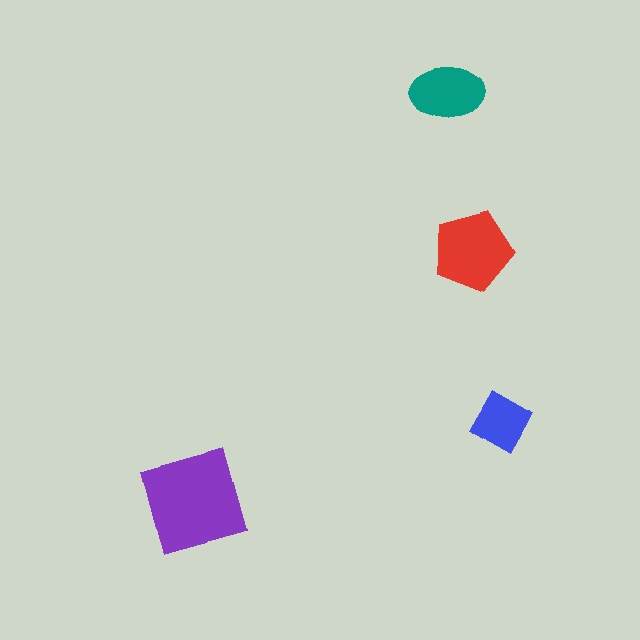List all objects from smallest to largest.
The blue square, the teal ellipse, the red pentagon, the purple diamond.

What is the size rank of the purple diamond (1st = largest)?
1st.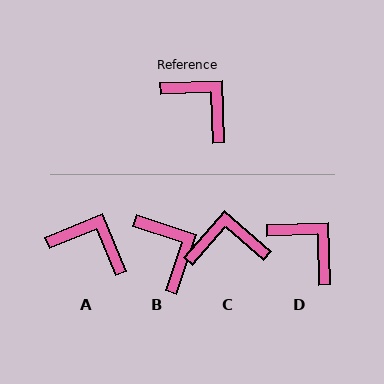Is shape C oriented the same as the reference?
No, it is off by about 47 degrees.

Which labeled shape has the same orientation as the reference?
D.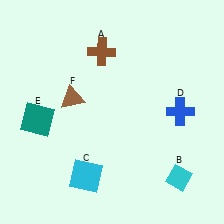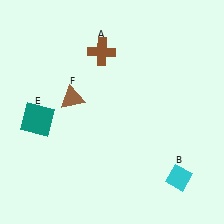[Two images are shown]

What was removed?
The blue cross (D), the cyan square (C) were removed in Image 2.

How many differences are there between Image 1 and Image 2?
There are 2 differences between the two images.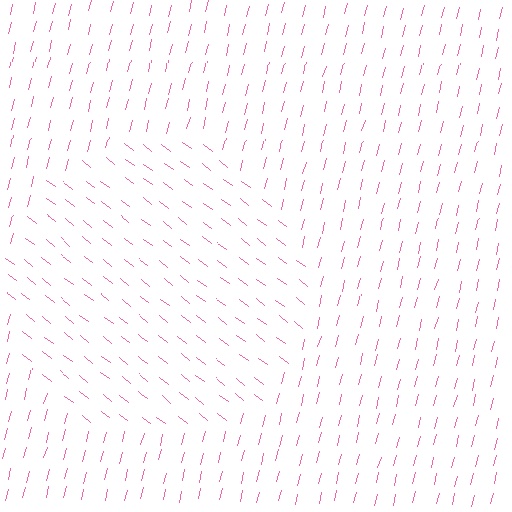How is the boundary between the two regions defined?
The boundary is defined purely by a change in line orientation (approximately 66 degrees difference). All lines are the same color and thickness.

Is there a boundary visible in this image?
Yes, there is a texture boundary formed by a change in line orientation.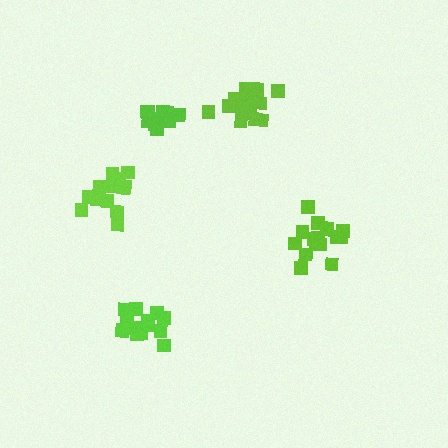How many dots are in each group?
Group 1: 15 dots, Group 2: 13 dots, Group 3: 15 dots, Group 4: 16 dots, Group 5: 12 dots (71 total).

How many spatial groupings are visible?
There are 5 spatial groupings.